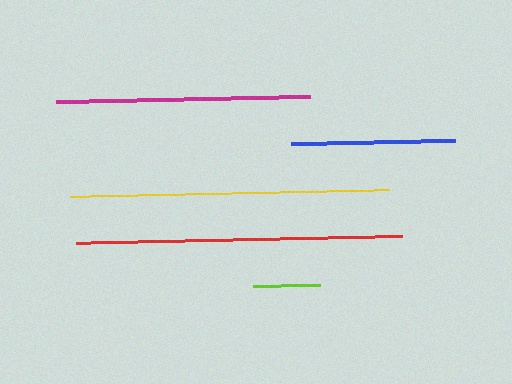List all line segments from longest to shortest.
From longest to shortest: red, yellow, magenta, blue, lime.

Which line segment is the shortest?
The lime line is the shortest at approximately 68 pixels.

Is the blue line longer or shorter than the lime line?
The blue line is longer than the lime line.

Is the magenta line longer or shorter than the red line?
The red line is longer than the magenta line.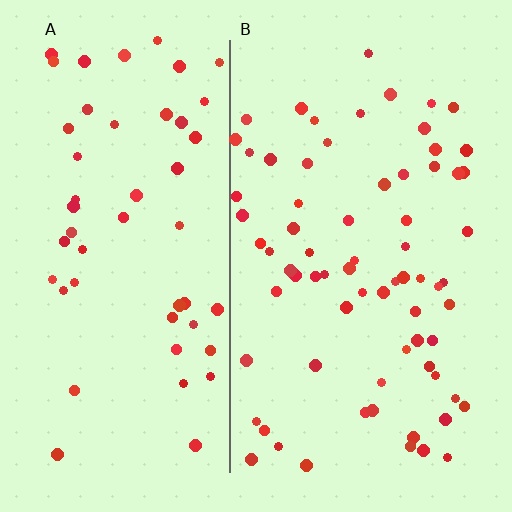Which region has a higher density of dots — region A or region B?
B (the right).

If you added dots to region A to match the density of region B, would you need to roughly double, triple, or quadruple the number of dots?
Approximately double.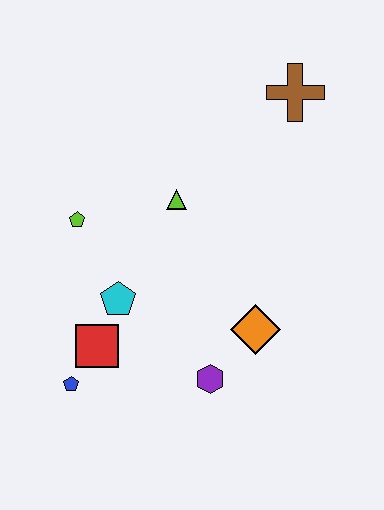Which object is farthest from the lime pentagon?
The brown cross is farthest from the lime pentagon.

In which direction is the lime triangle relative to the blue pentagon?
The lime triangle is above the blue pentagon.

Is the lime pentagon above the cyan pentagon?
Yes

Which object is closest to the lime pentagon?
The cyan pentagon is closest to the lime pentagon.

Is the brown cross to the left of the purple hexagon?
No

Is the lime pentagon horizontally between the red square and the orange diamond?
No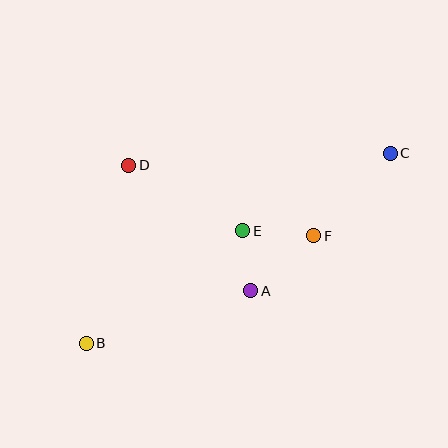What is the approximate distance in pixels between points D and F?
The distance between D and F is approximately 198 pixels.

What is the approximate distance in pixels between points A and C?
The distance between A and C is approximately 196 pixels.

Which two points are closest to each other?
Points A and E are closest to each other.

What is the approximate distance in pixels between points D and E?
The distance between D and E is approximately 132 pixels.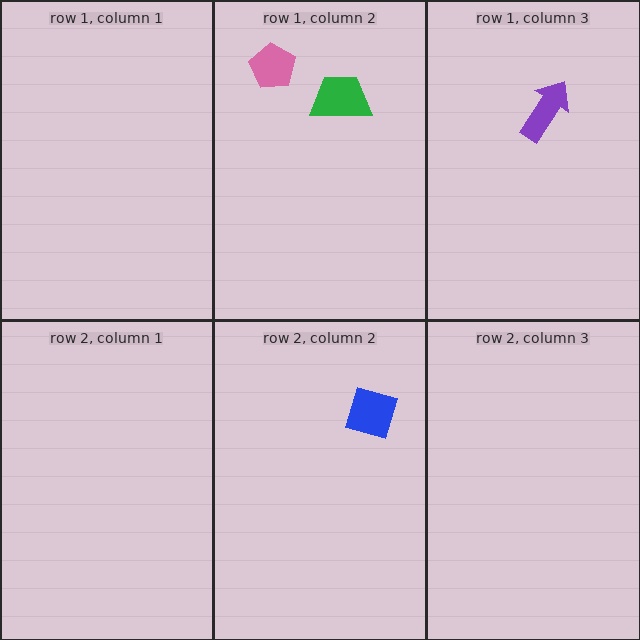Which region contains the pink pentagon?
The row 1, column 2 region.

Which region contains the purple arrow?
The row 1, column 3 region.